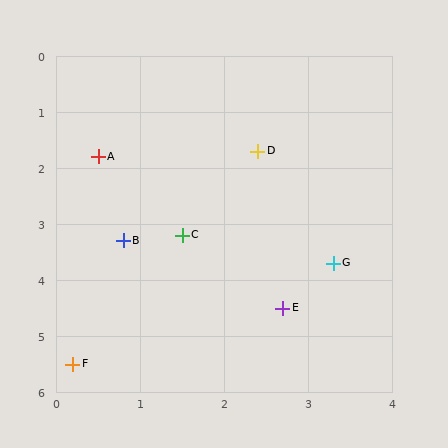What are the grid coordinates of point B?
Point B is at approximately (0.8, 3.3).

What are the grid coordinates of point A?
Point A is at approximately (0.5, 1.8).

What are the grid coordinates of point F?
Point F is at approximately (0.2, 5.5).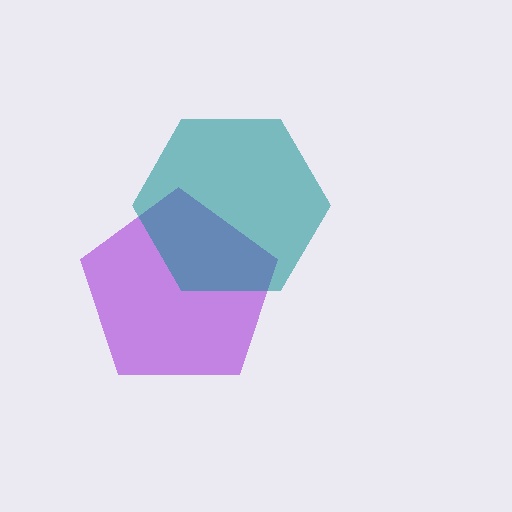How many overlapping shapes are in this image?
There are 2 overlapping shapes in the image.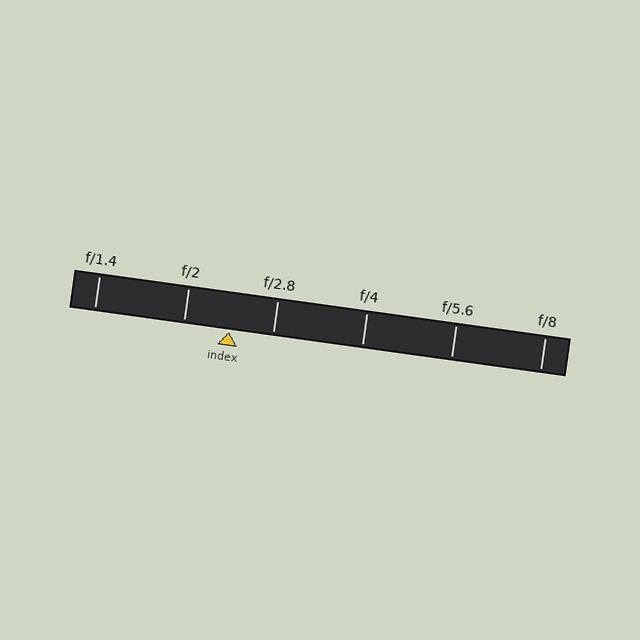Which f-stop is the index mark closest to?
The index mark is closest to f/2.8.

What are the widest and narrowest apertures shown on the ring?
The widest aperture shown is f/1.4 and the narrowest is f/8.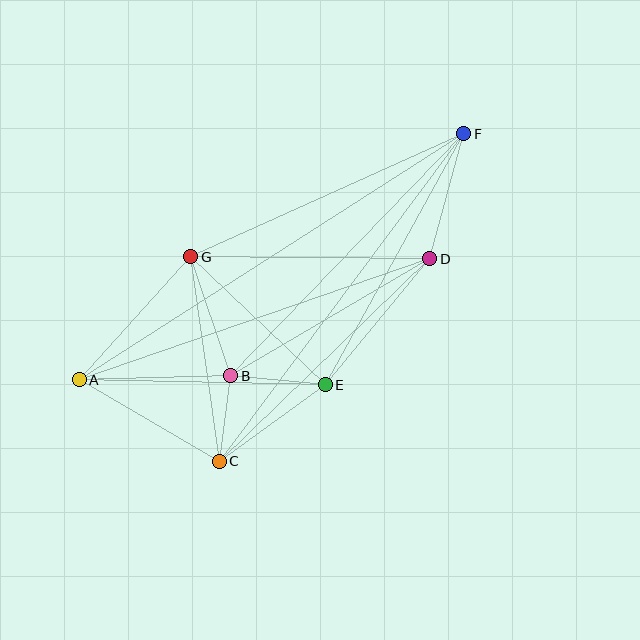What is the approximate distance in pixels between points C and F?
The distance between C and F is approximately 409 pixels.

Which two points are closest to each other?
Points B and C are closest to each other.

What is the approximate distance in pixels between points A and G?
The distance between A and G is approximately 166 pixels.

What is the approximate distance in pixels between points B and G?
The distance between B and G is approximately 125 pixels.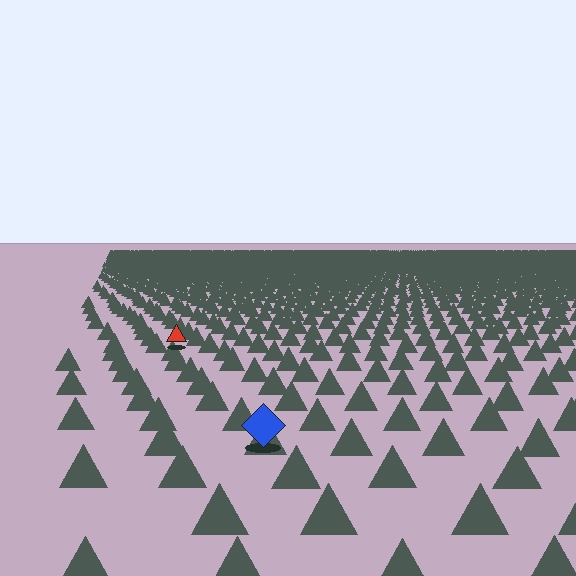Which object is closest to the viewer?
The blue diamond is closest. The texture marks near it are larger and more spread out.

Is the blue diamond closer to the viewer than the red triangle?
Yes. The blue diamond is closer — you can tell from the texture gradient: the ground texture is coarser near it.